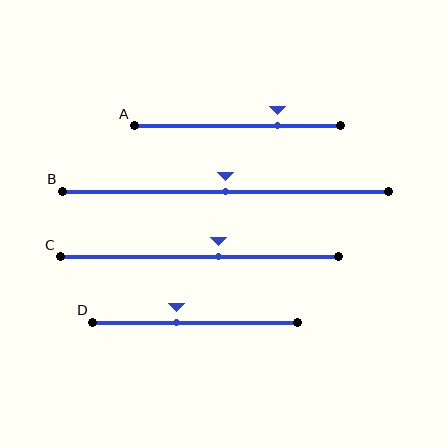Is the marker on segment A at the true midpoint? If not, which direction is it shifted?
No, the marker on segment A is shifted to the right by about 20% of the segment length.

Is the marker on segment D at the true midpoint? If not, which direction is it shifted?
No, the marker on segment D is shifted to the left by about 9% of the segment length.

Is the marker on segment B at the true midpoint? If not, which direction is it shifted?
Yes, the marker on segment B is at the true midpoint.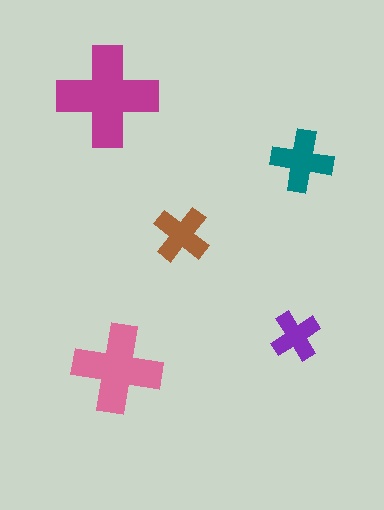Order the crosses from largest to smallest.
the magenta one, the pink one, the teal one, the brown one, the purple one.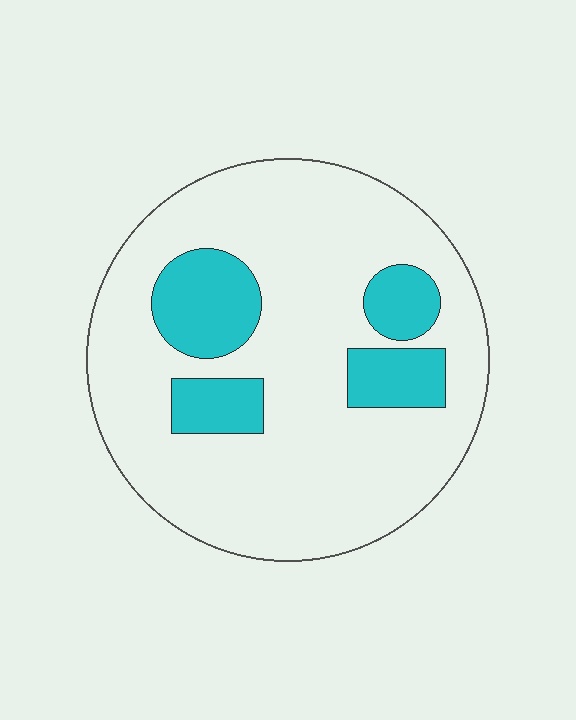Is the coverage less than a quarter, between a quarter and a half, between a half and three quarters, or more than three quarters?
Less than a quarter.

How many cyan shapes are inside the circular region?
4.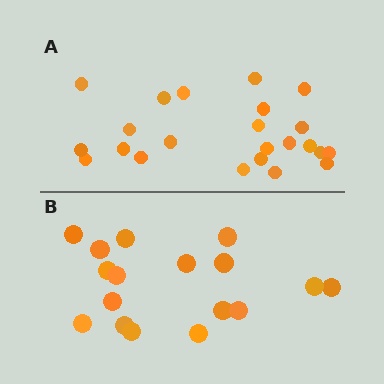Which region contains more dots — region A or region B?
Region A (the top region) has more dots.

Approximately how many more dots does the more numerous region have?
Region A has about 6 more dots than region B.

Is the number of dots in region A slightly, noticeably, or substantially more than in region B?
Region A has noticeably more, but not dramatically so. The ratio is roughly 1.4 to 1.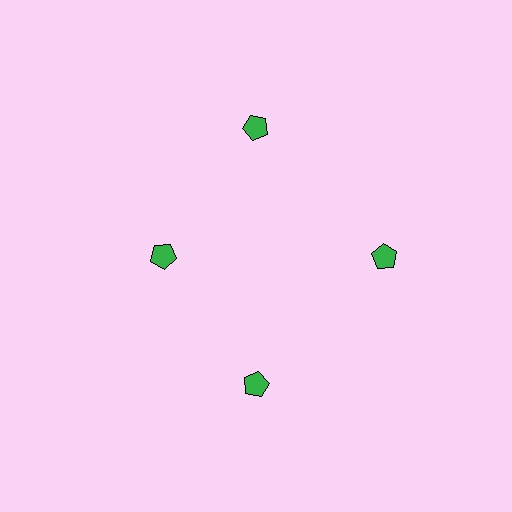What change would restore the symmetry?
The symmetry would be restored by moving it outward, back onto the ring so that all 4 pentagons sit at equal angles and equal distance from the center.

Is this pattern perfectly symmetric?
No. The 4 green pentagons are arranged in a ring, but one element near the 9 o'clock position is pulled inward toward the center, breaking the 4-fold rotational symmetry.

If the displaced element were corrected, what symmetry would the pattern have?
It would have 4-fold rotational symmetry — the pattern would map onto itself every 90 degrees.